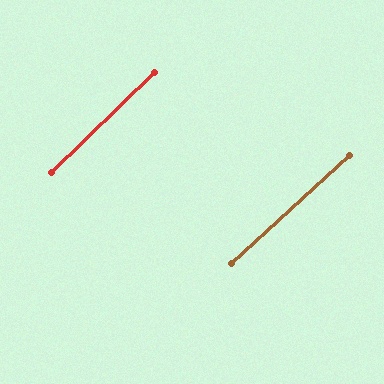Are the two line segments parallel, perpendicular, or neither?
Parallel — their directions differ by only 1.8°.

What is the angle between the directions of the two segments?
Approximately 2 degrees.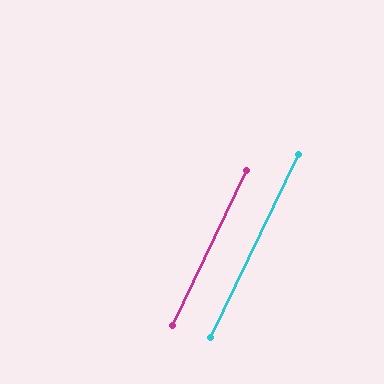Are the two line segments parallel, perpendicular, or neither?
Parallel — their directions differ by only 0.2°.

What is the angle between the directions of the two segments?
Approximately 0 degrees.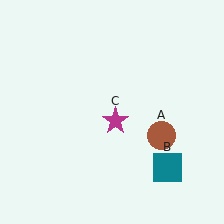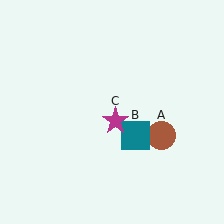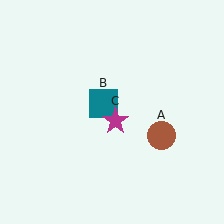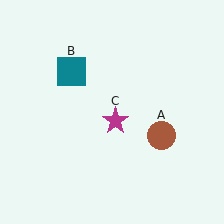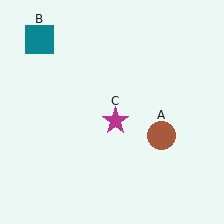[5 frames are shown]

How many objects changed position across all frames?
1 object changed position: teal square (object B).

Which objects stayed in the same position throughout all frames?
Brown circle (object A) and magenta star (object C) remained stationary.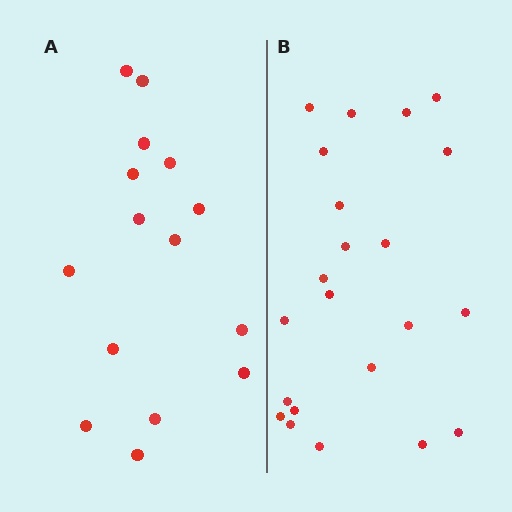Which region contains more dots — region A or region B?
Region B (the right region) has more dots.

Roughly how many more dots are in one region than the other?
Region B has roughly 8 or so more dots than region A.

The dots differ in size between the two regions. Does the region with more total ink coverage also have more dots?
No. Region A has more total ink coverage because its dots are larger, but region B actually contains more individual dots. Total area can be misleading — the number of items is what matters here.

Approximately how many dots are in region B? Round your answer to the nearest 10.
About 20 dots. (The exact count is 22, which rounds to 20.)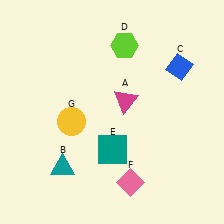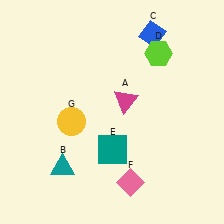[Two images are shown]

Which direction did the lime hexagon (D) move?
The lime hexagon (D) moved right.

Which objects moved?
The objects that moved are: the blue diamond (C), the lime hexagon (D).